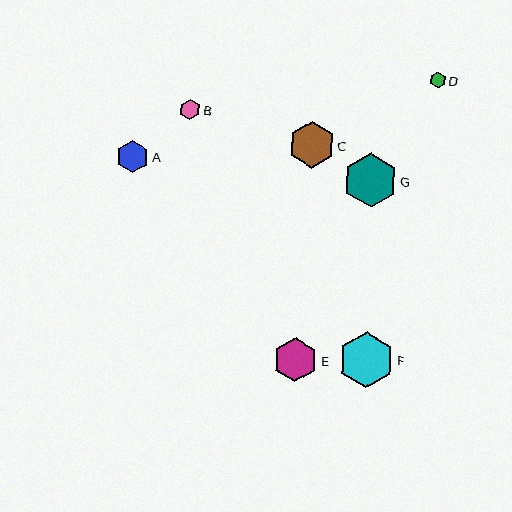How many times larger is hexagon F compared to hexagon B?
Hexagon F is approximately 2.7 times the size of hexagon B.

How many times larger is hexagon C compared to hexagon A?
Hexagon C is approximately 1.4 times the size of hexagon A.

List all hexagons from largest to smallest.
From largest to smallest: F, G, C, E, A, B, D.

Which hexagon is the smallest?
Hexagon D is the smallest with a size of approximately 16 pixels.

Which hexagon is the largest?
Hexagon F is the largest with a size of approximately 56 pixels.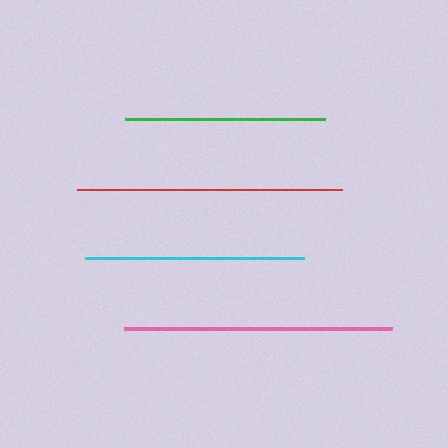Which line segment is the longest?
The pink line is the longest at approximately 268 pixels.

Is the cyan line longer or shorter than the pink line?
The pink line is longer than the cyan line.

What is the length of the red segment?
The red segment is approximately 265 pixels long.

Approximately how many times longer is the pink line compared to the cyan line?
The pink line is approximately 1.2 times the length of the cyan line.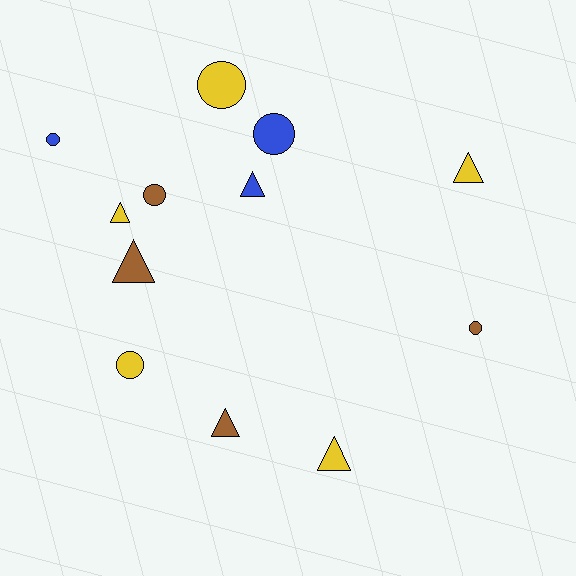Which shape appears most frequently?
Triangle, with 6 objects.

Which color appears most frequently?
Yellow, with 5 objects.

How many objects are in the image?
There are 12 objects.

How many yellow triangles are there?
There are 3 yellow triangles.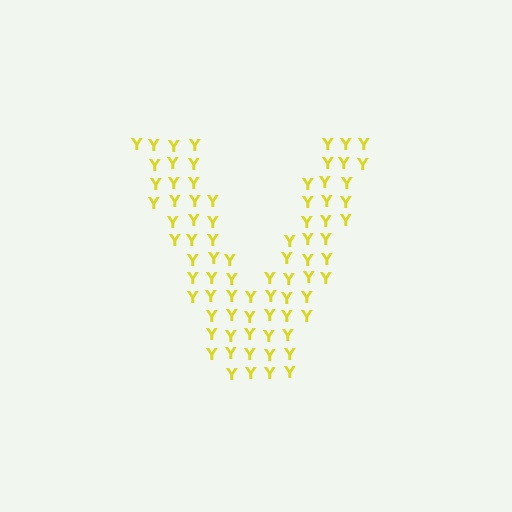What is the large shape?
The large shape is the letter V.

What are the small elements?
The small elements are letter Y's.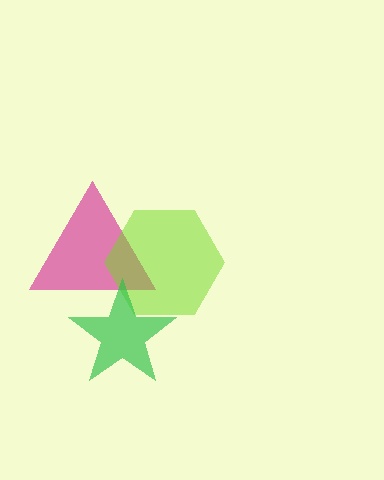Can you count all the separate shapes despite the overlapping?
Yes, there are 3 separate shapes.